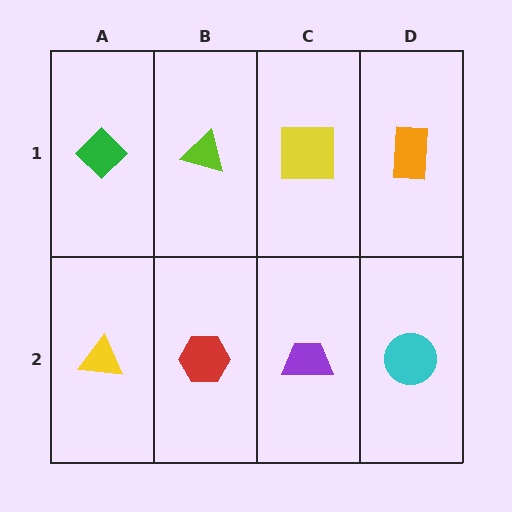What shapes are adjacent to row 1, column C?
A purple trapezoid (row 2, column C), a lime triangle (row 1, column B), an orange rectangle (row 1, column D).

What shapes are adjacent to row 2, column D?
An orange rectangle (row 1, column D), a purple trapezoid (row 2, column C).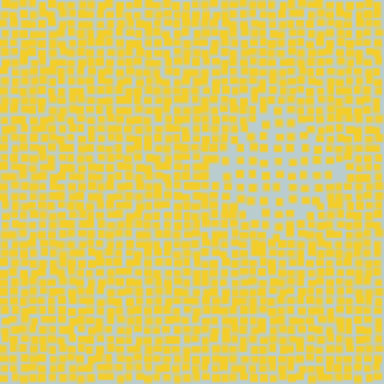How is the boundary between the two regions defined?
The boundary is defined by a change in element density (approximately 1.8x ratio). All elements are the same color, size, and shape.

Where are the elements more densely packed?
The elements are more densely packed outside the diamond boundary.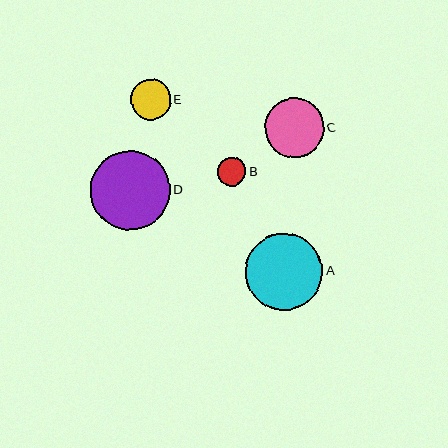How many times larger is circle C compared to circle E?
Circle C is approximately 1.5 times the size of circle E.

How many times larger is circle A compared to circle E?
Circle A is approximately 1.9 times the size of circle E.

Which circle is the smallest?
Circle B is the smallest with a size of approximately 29 pixels.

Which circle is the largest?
Circle D is the largest with a size of approximately 79 pixels.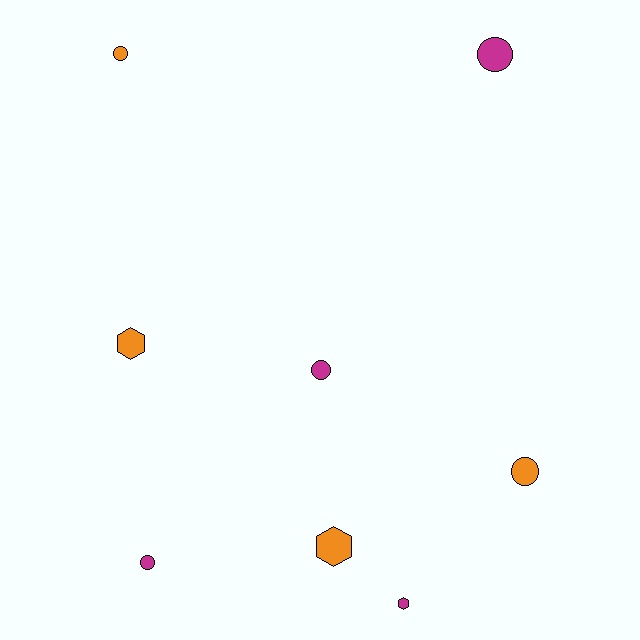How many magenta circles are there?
There are 3 magenta circles.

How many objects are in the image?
There are 8 objects.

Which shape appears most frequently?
Circle, with 5 objects.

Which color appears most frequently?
Orange, with 4 objects.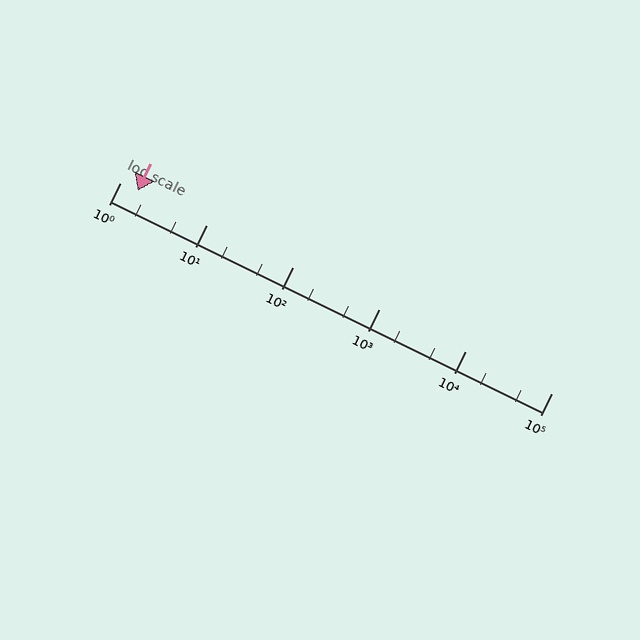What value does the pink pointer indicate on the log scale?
The pointer indicates approximately 1.6.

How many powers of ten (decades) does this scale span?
The scale spans 5 decades, from 1 to 100000.